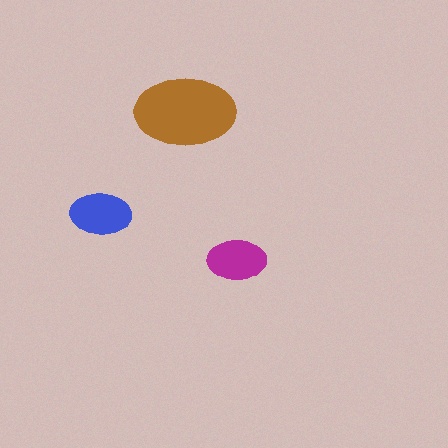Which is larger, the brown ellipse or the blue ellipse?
The brown one.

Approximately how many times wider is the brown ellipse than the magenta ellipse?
About 1.5 times wider.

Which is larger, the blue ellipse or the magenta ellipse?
The blue one.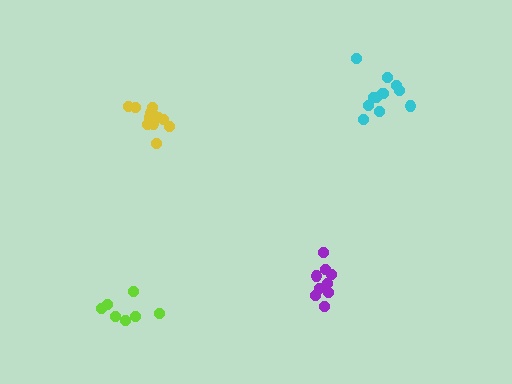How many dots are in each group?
Group 1: 12 dots, Group 2: 9 dots, Group 3: 7 dots, Group 4: 12 dots (40 total).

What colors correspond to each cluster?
The clusters are colored: yellow, purple, lime, cyan.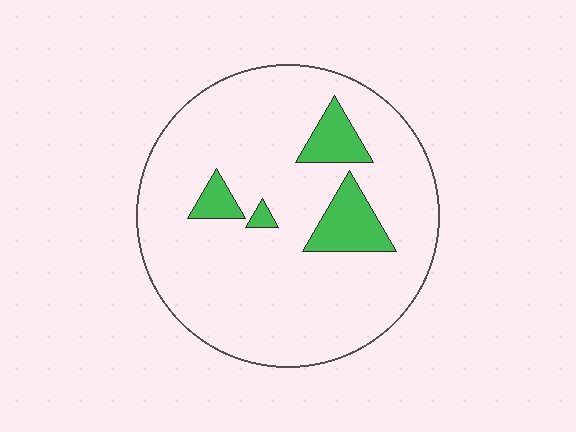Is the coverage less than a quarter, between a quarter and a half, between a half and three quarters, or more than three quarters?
Less than a quarter.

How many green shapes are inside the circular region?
4.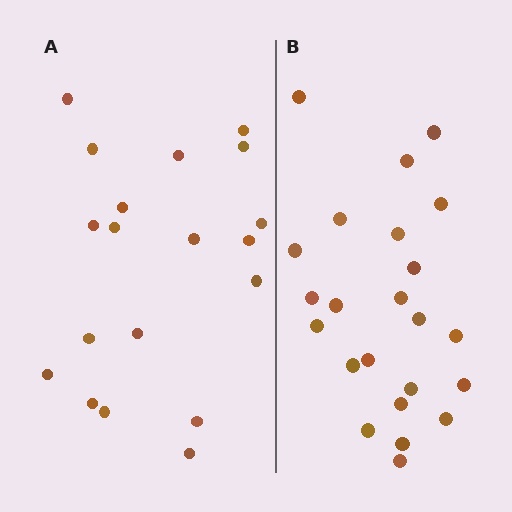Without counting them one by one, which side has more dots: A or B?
Region B (the right region) has more dots.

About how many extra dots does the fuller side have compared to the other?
Region B has about 4 more dots than region A.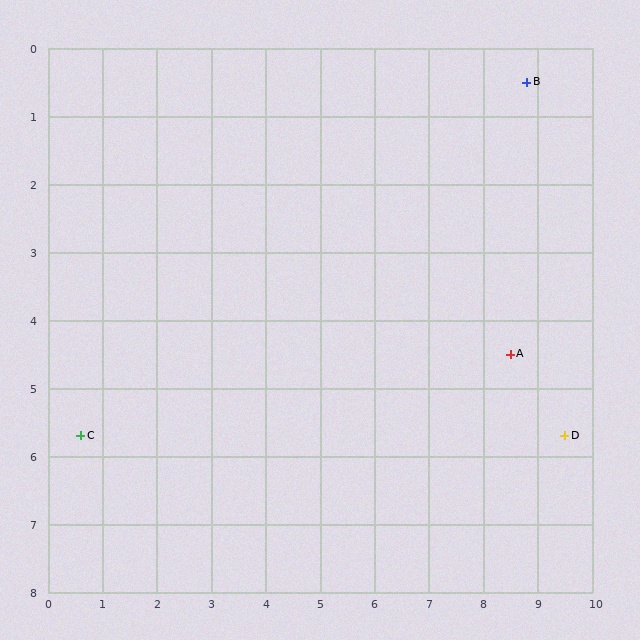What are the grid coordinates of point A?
Point A is at approximately (8.5, 4.5).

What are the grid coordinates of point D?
Point D is at approximately (9.5, 5.7).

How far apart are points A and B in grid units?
Points A and B are about 4.0 grid units apart.